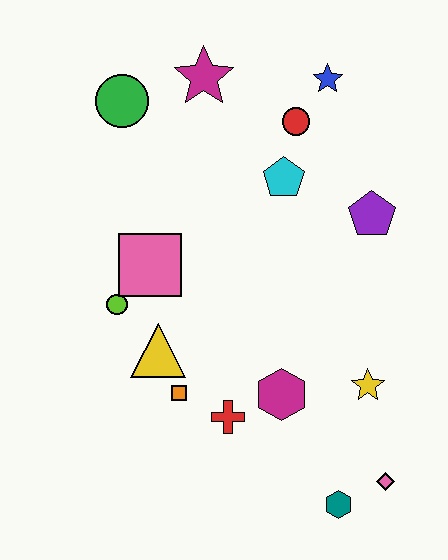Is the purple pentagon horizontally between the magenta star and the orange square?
No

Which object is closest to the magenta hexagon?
The red cross is closest to the magenta hexagon.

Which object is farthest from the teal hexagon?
The green circle is farthest from the teal hexagon.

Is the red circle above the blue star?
No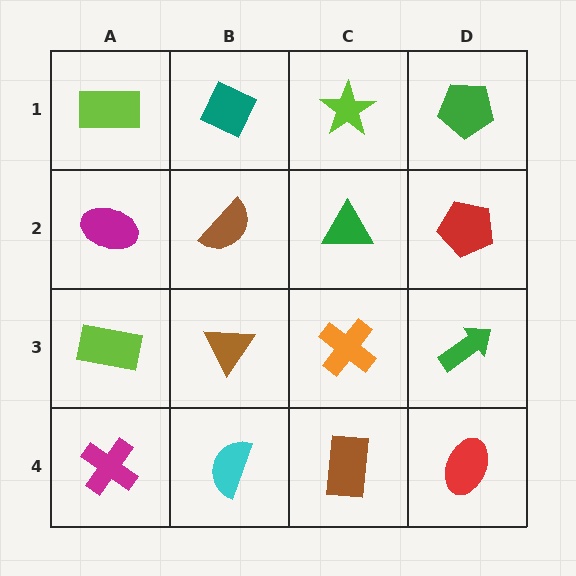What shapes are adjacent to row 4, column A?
A lime rectangle (row 3, column A), a cyan semicircle (row 4, column B).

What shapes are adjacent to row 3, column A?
A magenta ellipse (row 2, column A), a magenta cross (row 4, column A), a brown triangle (row 3, column B).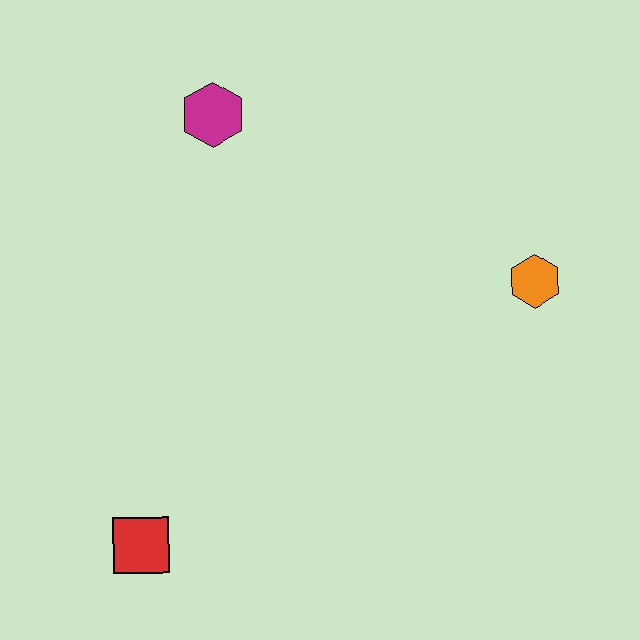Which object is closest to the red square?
The magenta hexagon is closest to the red square.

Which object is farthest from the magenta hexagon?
The red square is farthest from the magenta hexagon.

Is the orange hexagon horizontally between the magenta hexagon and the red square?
No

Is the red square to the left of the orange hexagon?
Yes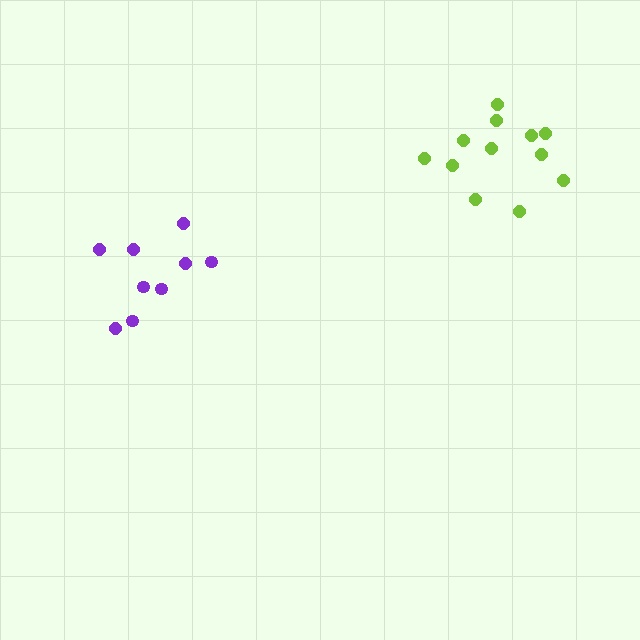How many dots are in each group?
Group 1: 12 dots, Group 2: 9 dots (21 total).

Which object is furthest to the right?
The lime cluster is rightmost.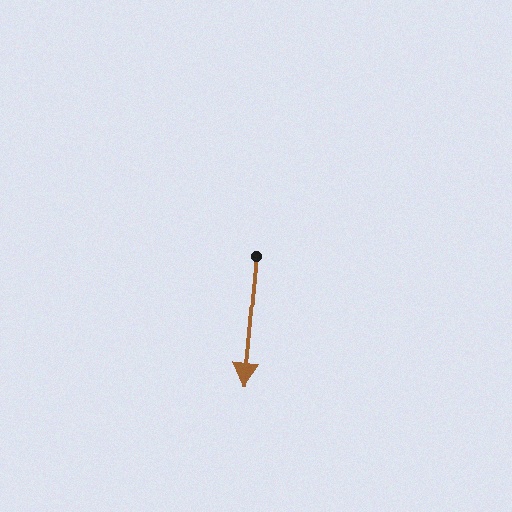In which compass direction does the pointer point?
South.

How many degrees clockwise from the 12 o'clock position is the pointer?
Approximately 185 degrees.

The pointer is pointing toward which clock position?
Roughly 6 o'clock.